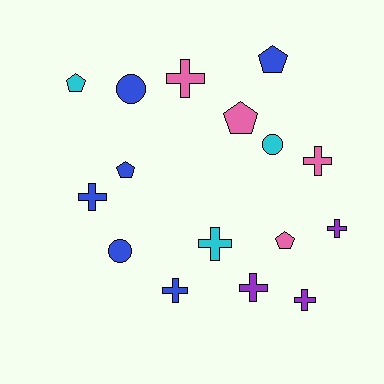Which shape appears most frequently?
Cross, with 8 objects.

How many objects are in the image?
There are 16 objects.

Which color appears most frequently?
Blue, with 6 objects.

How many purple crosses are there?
There are 3 purple crosses.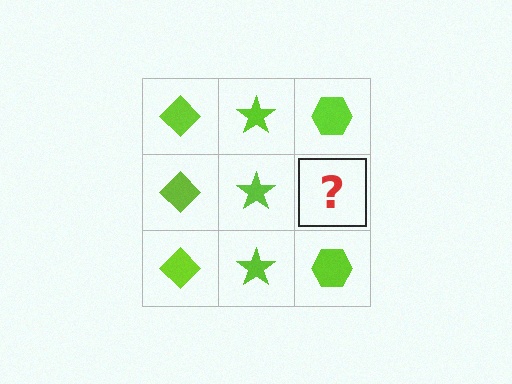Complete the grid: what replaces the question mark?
The question mark should be replaced with a lime hexagon.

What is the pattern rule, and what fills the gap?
The rule is that each column has a consistent shape. The gap should be filled with a lime hexagon.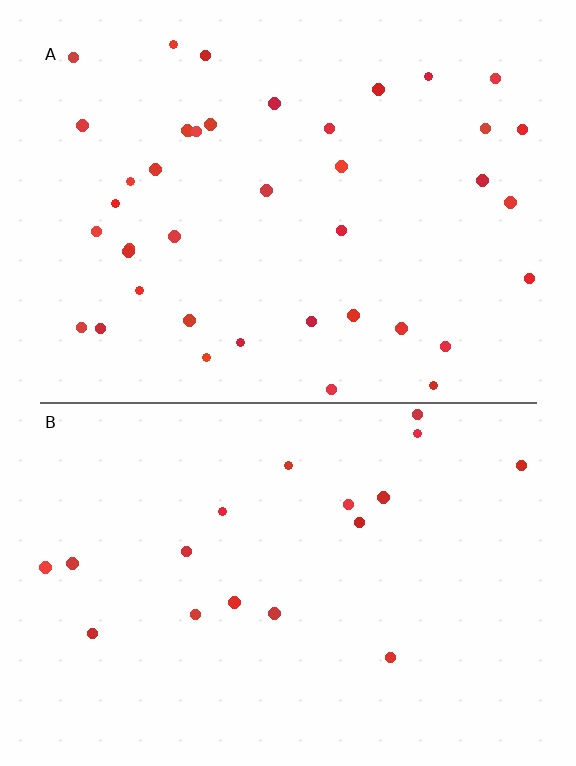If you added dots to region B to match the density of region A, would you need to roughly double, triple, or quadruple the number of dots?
Approximately double.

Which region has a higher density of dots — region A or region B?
A (the top).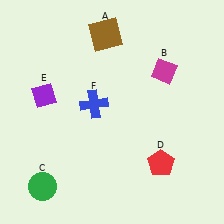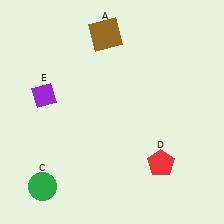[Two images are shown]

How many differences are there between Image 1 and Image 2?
There are 2 differences between the two images.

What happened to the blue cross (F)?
The blue cross (F) was removed in Image 2. It was in the top-left area of Image 1.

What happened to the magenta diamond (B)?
The magenta diamond (B) was removed in Image 2. It was in the top-right area of Image 1.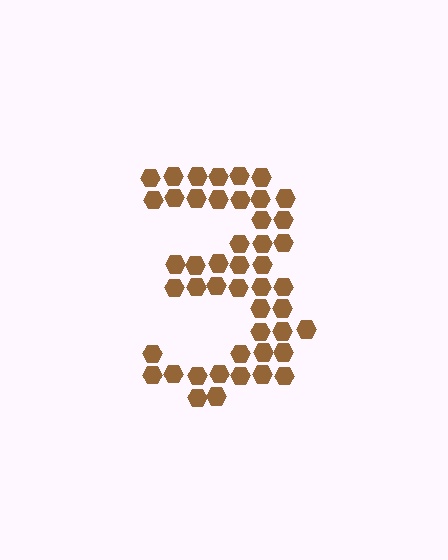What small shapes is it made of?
It is made of small hexagons.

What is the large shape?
The large shape is the digit 3.